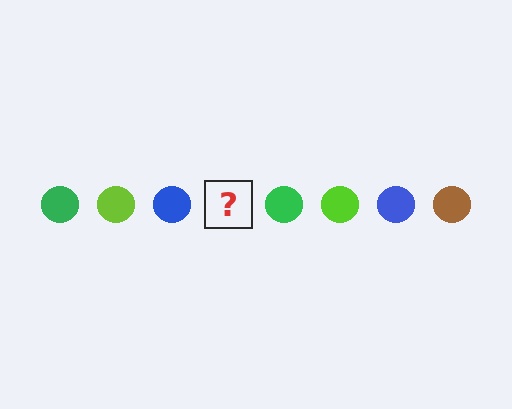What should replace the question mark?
The question mark should be replaced with a brown circle.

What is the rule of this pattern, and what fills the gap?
The rule is that the pattern cycles through green, lime, blue, brown circles. The gap should be filled with a brown circle.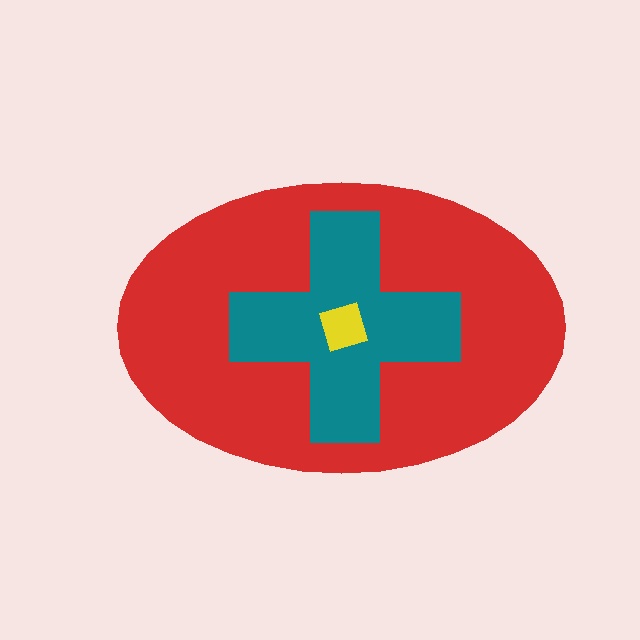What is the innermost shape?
The yellow square.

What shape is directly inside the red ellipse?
The teal cross.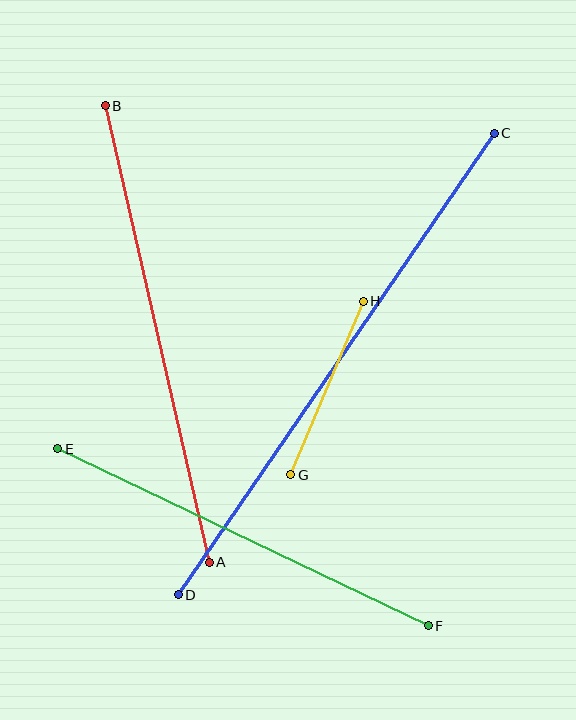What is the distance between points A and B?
The distance is approximately 468 pixels.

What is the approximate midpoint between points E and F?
The midpoint is at approximately (243, 537) pixels.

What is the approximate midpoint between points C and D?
The midpoint is at approximately (336, 364) pixels.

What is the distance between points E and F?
The distance is approximately 411 pixels.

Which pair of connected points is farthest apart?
Points C and D are farthest apart.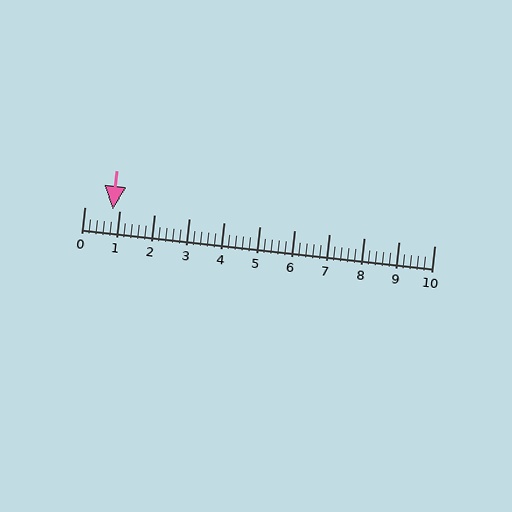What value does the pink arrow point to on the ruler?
The pink arrow points to approximately 0.8.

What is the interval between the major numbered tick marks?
The major tick marks are spaced 1 units apart.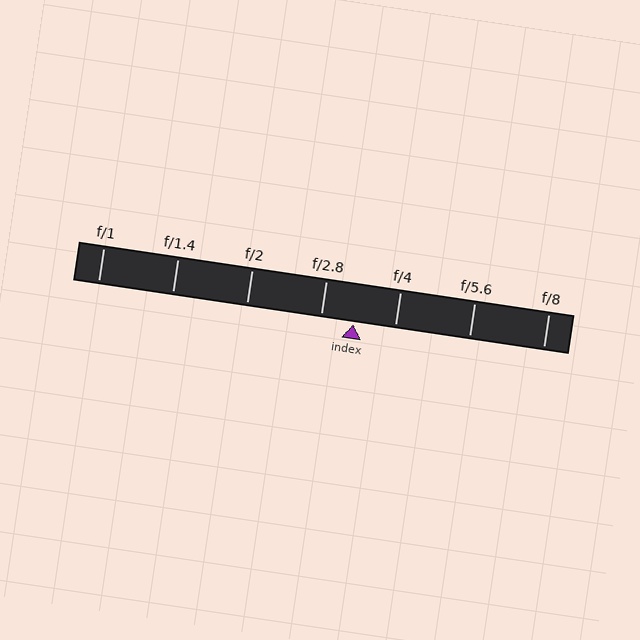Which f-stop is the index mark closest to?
The index mark is closest to f/2.8.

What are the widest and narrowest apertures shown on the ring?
The widest aperture shown is f/1 and the narrowest is f/8.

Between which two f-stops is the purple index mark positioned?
The index mark is between f/2.8 and f/4.